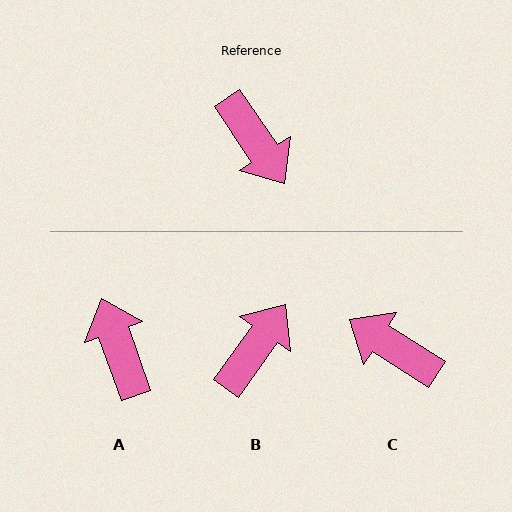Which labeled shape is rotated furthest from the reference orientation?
A, about 165 degrees away.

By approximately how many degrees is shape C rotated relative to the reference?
Approximately 156 degrees clockwise.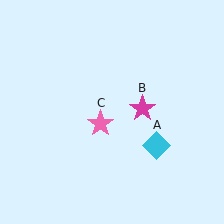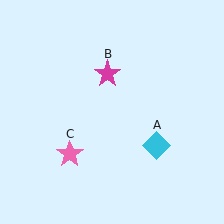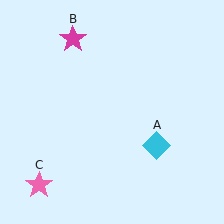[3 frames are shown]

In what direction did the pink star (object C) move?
The pink star (object C) moved down and to the left.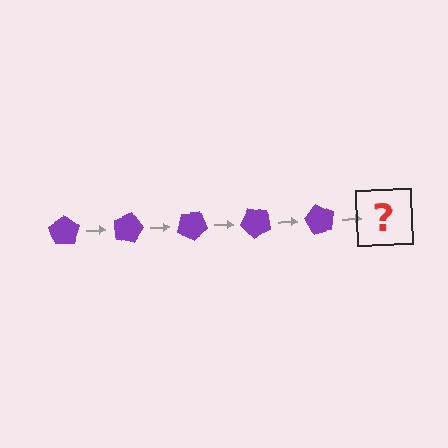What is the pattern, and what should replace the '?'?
The pattern is that the pentagon rotates 15 degrees each step. The '?' should be a purple pentagon rotated 75 degrees.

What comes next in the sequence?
The next element should be a purple pentagon rotated 75 degrees.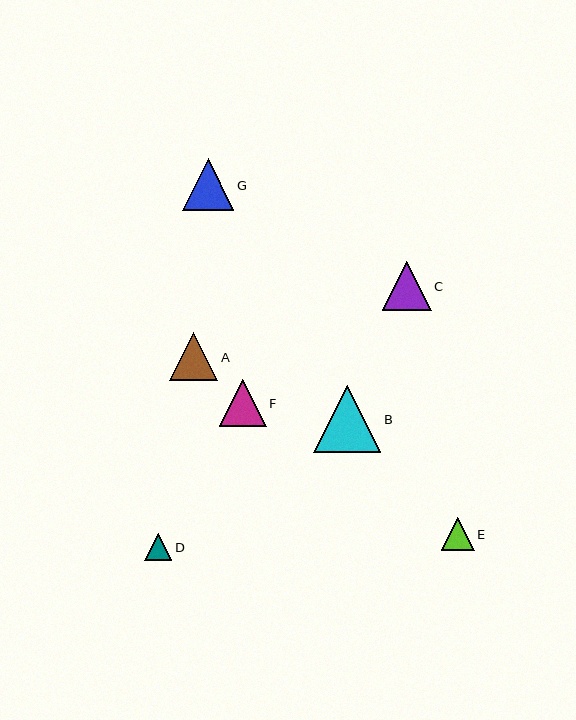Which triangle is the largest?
Triangle B is the largest with a size of approximately 67 pixels.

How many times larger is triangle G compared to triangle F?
Triangle G is approximately 1.1 times the size of triangle F.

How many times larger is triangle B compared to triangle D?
Triangle B is approximately 2.5 times the size of triangle D.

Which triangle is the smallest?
Triangle D is the smallest with a size of approximately 27 pixels.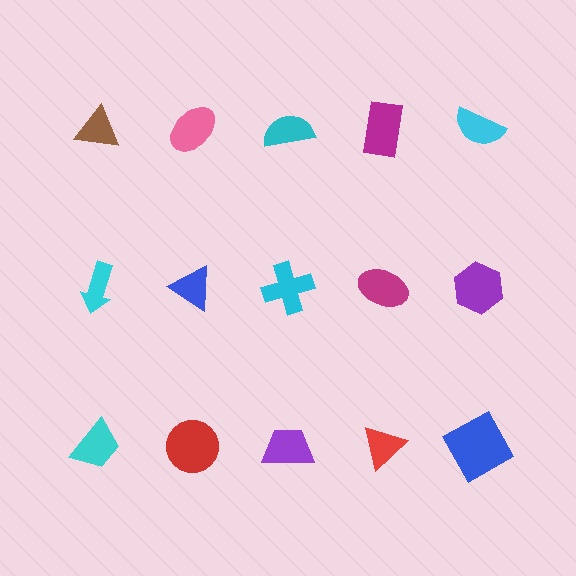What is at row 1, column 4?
A magenta rectangle.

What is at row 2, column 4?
A magenta ellipse.